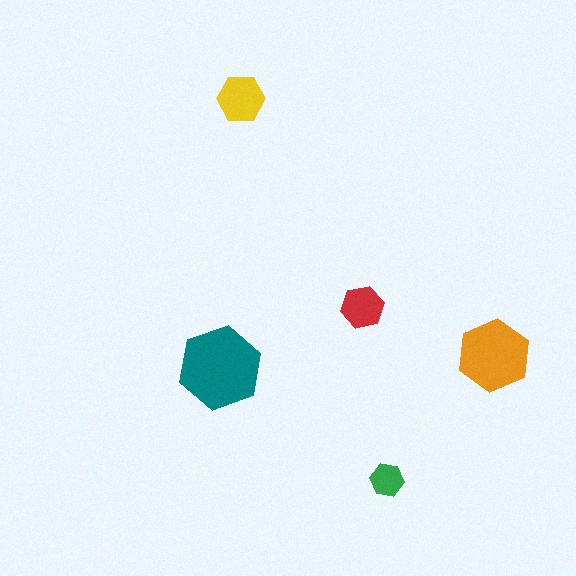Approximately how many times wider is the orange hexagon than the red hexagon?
About 1.5 times wider.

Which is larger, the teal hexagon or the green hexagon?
The teal one.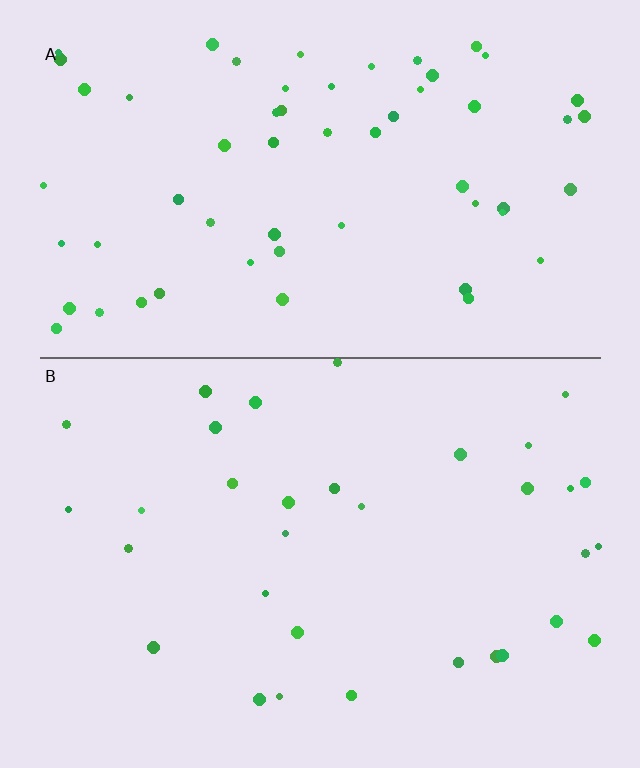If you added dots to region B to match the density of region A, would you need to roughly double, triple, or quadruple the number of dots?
Approximately double.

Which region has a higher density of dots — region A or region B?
A (the top).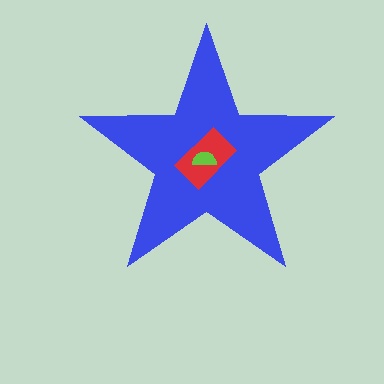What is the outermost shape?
The blue star.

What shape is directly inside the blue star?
The red rectangle.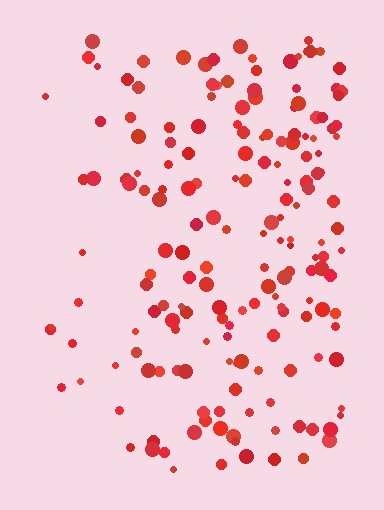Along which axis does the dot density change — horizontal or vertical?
Horizontal.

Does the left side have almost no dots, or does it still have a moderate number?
Still a moderate number, just noticeably fewer than the right.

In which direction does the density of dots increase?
From left to right, with the right side densest.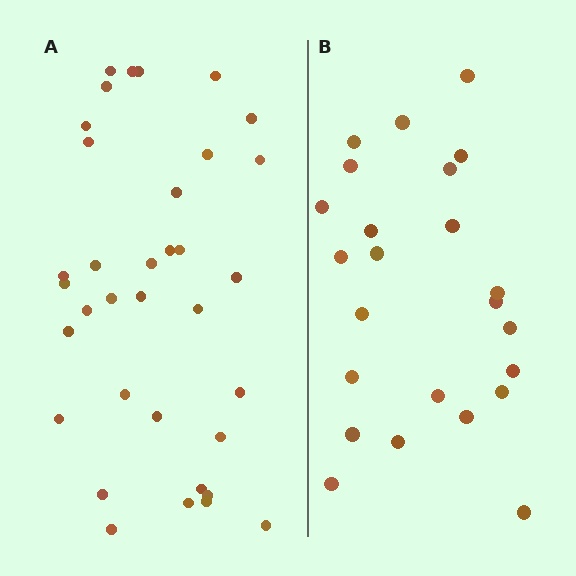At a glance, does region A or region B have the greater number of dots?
Region A (the left region) has more dots.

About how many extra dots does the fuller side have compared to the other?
Region A has roughly 12 or so more dots than region B.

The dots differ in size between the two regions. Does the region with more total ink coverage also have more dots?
No. Region B has more total ink coverage because its dots are larger, but region A actually contains more individual dots. Total area can be misleading — the number of items is what matters here.